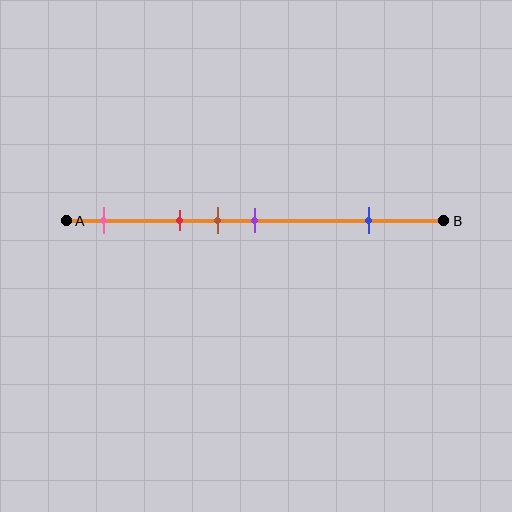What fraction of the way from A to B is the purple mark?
The purple mark is approximately 50% (0.5) of the way from A to B.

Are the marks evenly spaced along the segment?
No, the marks are not evenly spaced.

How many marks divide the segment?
There are 5 marks dividing the segment.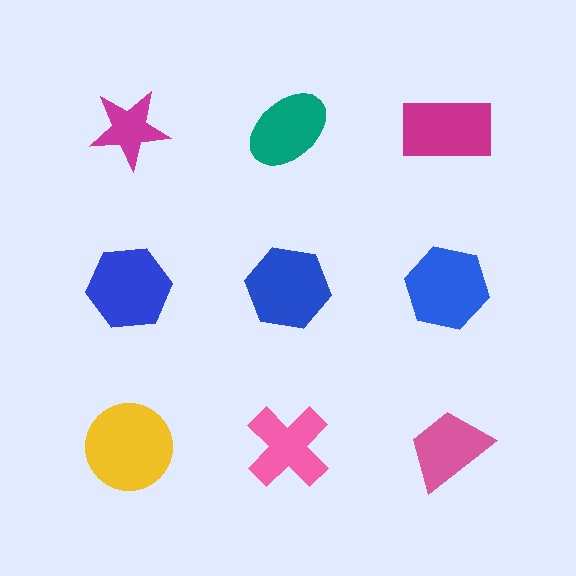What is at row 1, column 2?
A teal ellipse.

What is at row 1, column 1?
A magenta star.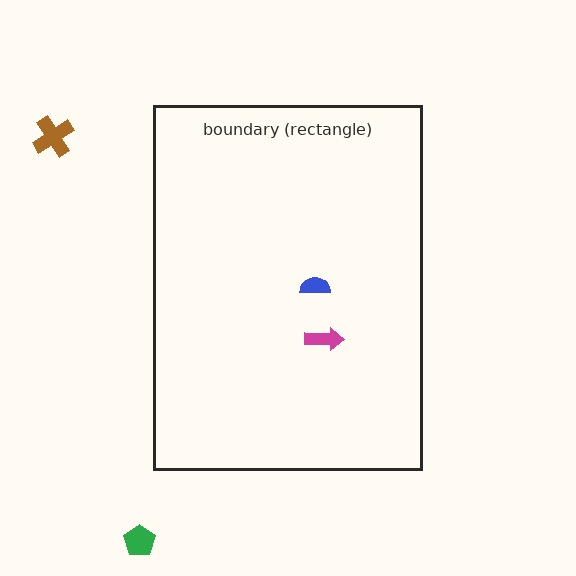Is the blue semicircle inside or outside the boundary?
Inside.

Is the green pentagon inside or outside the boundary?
Outside.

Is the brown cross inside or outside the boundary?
Outside.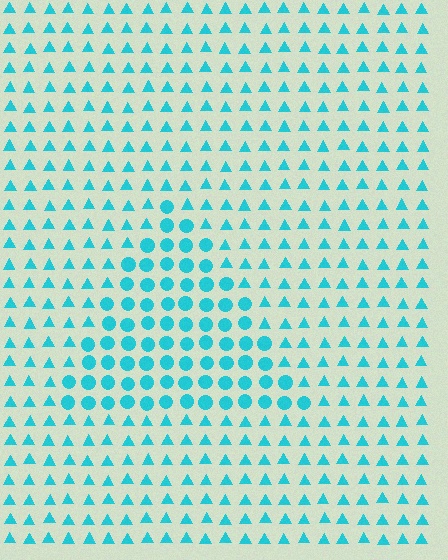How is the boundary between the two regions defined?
The boundary is defined by a change in element shape: circles inside vs. triangles outside. All elements share the same color and spacing.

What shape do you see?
I see a triangle.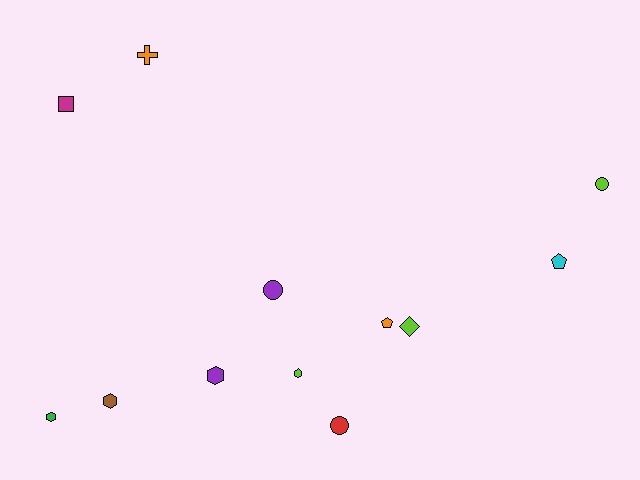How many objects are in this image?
There are 12 objects.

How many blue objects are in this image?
There are no blue objects.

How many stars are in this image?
There are no stars.